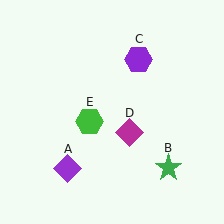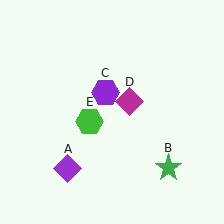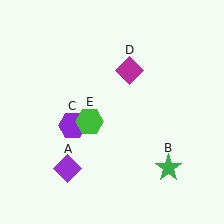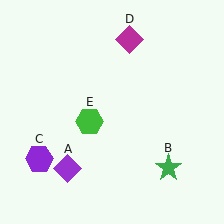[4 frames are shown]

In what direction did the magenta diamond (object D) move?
The magenta diamond (object D) moved up.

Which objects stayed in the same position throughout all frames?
Purple diamond (object A) and green star (object B) and green hexagon (object E) remained stationary.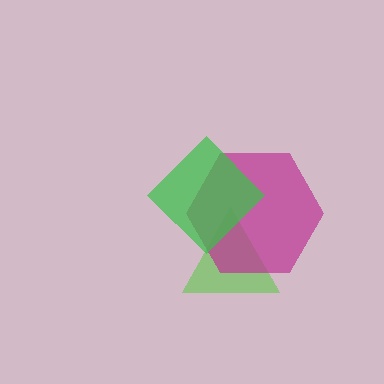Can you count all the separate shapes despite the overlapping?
Yes, there are 3 separate shapes.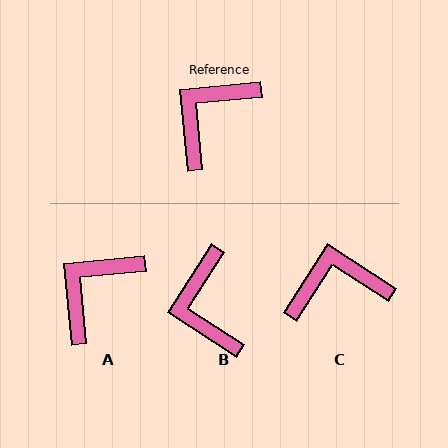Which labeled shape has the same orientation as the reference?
A.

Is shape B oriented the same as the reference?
No, it is off by about 52 degrees.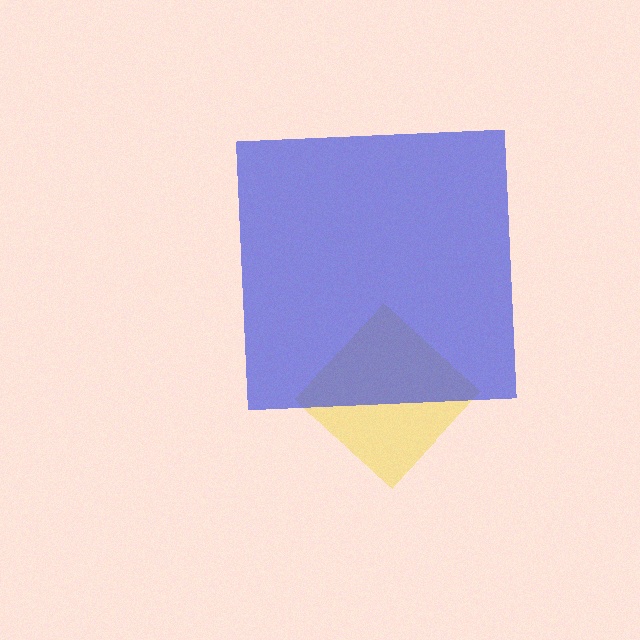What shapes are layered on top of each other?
The layered shapes are: a yellow diamond, a blue square.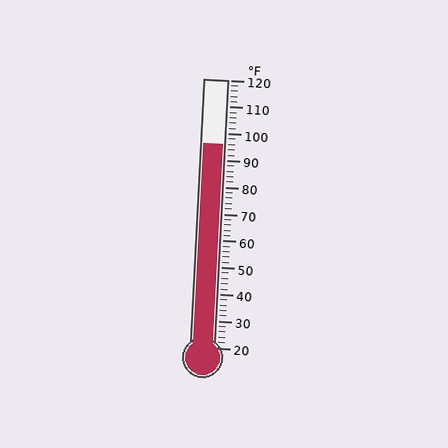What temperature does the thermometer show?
The thermometer shows approximately 96°F.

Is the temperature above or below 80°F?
The temperature is above 80°F.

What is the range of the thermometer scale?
The thermometer scale ranges from 20°F to 120°F.